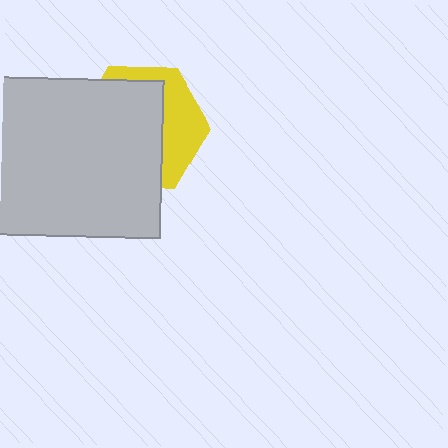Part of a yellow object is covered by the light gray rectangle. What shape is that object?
It is a hexagon.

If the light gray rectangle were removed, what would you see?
You would see the complete yellow hexagon.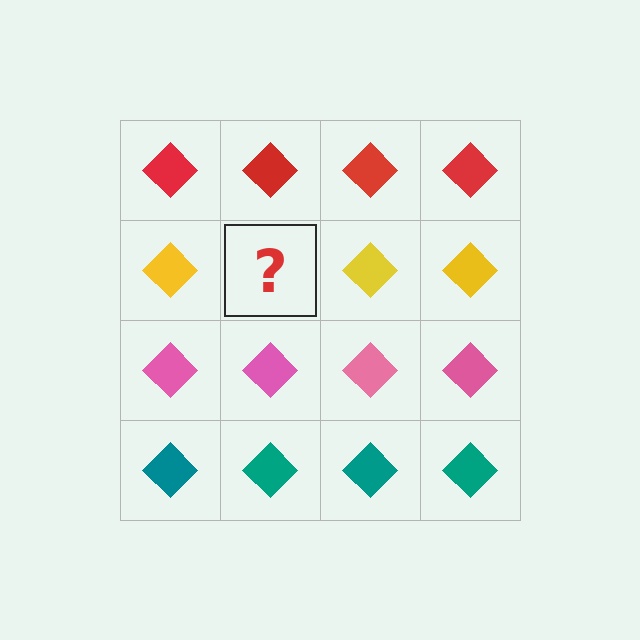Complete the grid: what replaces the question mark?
The question mark should be replaced with a yellow diamond.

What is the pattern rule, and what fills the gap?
The rule is that each row has a consistent color. The gap should be filled with a yellow diamond.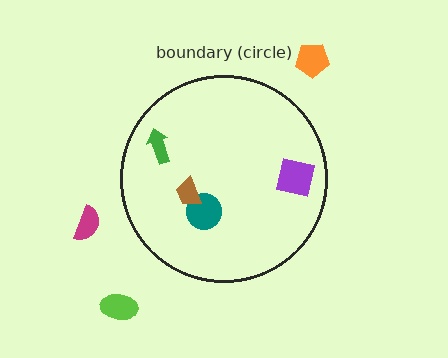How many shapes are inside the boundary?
4 inside, 3 outside.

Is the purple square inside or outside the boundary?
Inside.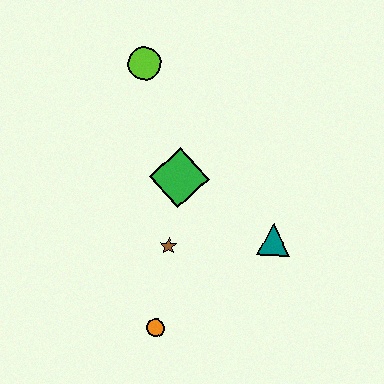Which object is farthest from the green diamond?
The orange circle is farthest from the green diamond.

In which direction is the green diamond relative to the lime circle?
The green diamond is below the lime circle.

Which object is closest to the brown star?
The green diamond is closest to the brown star.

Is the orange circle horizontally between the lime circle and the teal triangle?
Yes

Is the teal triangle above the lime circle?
No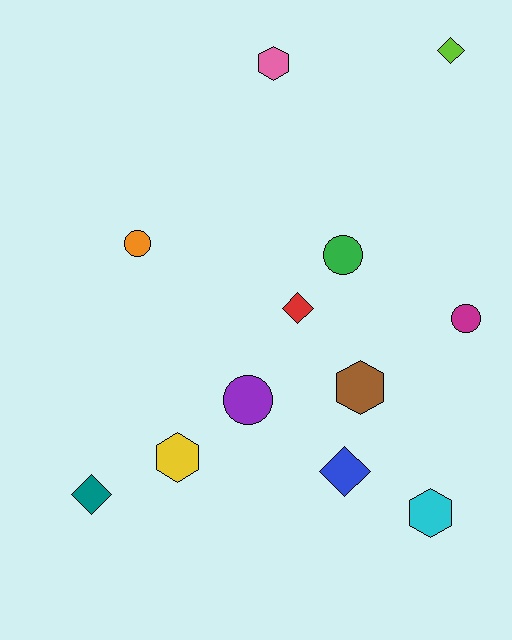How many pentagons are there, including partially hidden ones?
There are no pentagons.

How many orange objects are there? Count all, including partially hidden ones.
There is 1 orange object.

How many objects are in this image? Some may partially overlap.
There are 12 objects.